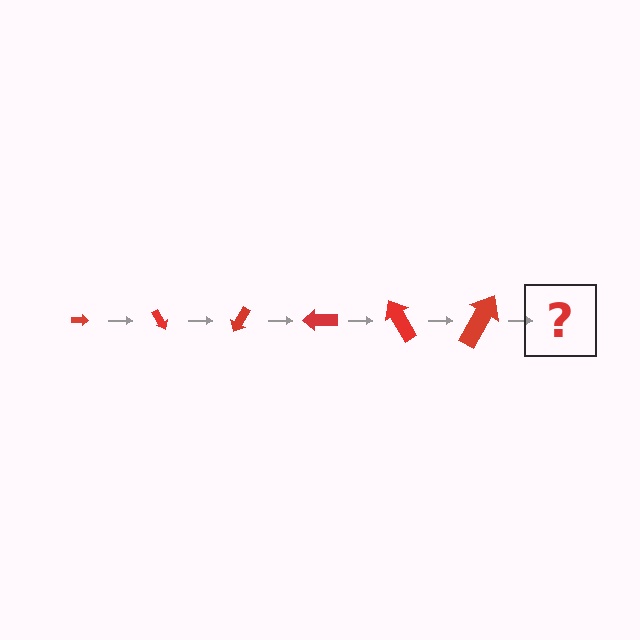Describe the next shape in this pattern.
It should be an arrow, larger than the previous one and rotated 360 degrees from the start.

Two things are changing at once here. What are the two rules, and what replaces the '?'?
The two rules are that the arrow grows larger each step and it rotates 60 degrees each step. The '?' should be an arrow, larger than the previous one and rotated 360 degrees from the start.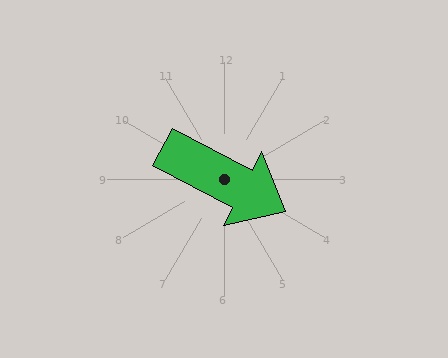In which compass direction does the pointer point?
Southeast.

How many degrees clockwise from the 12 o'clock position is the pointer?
Approximately 118 degrees.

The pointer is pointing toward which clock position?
Roughly 4 o'clock.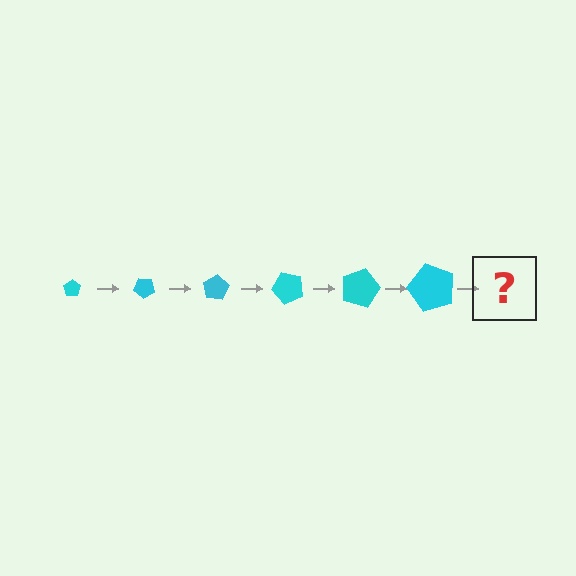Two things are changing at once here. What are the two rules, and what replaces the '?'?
The two rules are that the pentagon grows larger each step and it rotates 40 degrees each step. The '?' should be a pentagon, larger than the previous one and rotated 240 degrees from the start.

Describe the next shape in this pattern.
It should be a pentagon, larger than the previous one and rotated 240 degrees from the start.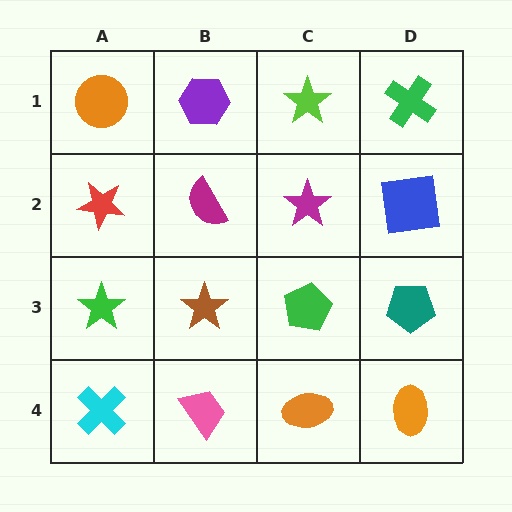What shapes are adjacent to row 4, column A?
A green star (row 3, column A), a pink trapezoid (row 4, column B).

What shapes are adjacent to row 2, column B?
A purple hexagon (row 1, column B), a brown star (row 3, column B), a red star (row 2, column A), a magenta star (row 2, column C).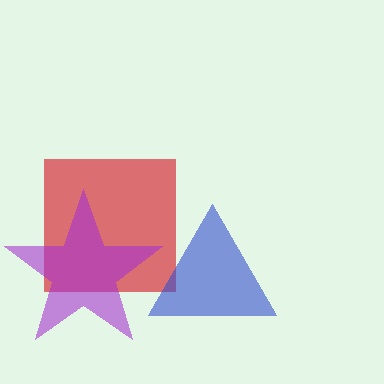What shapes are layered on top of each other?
The layered shapes are: a red square, a blue triangle, a purple star.